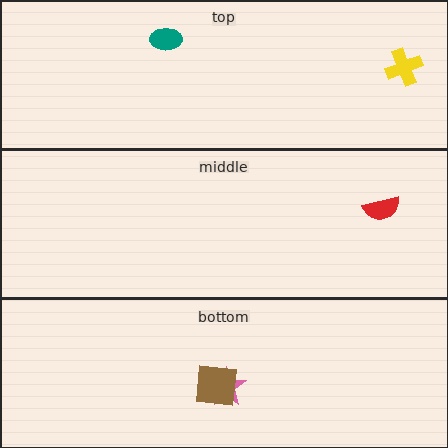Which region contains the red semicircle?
The middle region.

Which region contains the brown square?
The bottom region.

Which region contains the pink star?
The bottom region.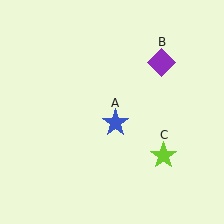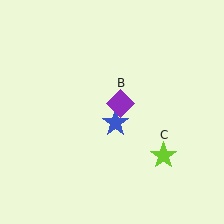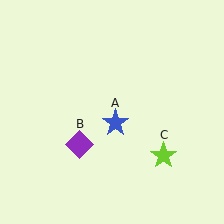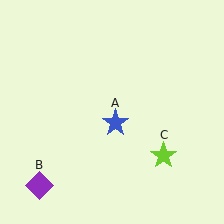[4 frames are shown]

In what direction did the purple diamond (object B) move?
The purple diamond (object B) moved down and to the left.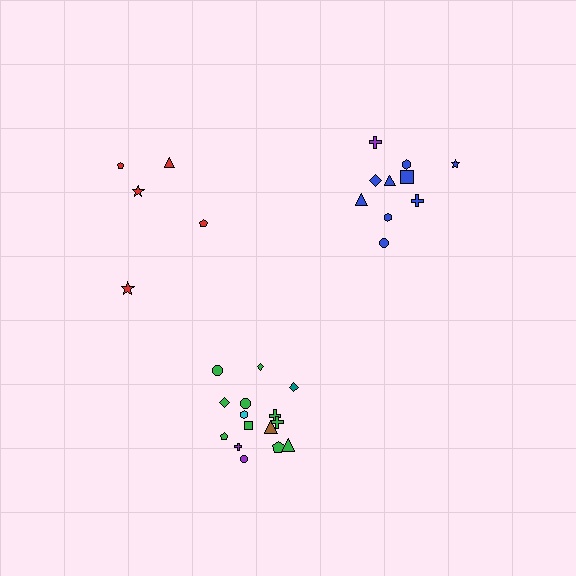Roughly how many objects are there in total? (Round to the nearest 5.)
Roughly 30 objects in total.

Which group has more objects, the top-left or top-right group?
The top-right group.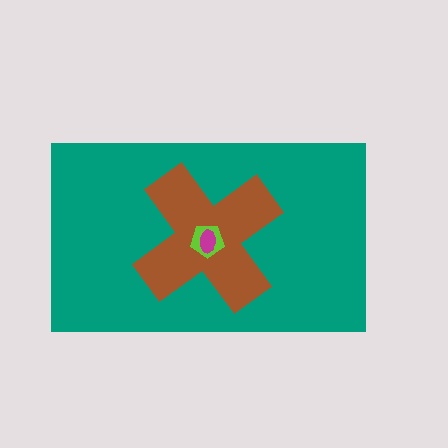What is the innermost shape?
The magenta ellipse.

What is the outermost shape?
The teal rectangle.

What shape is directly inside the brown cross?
The lime pentagon.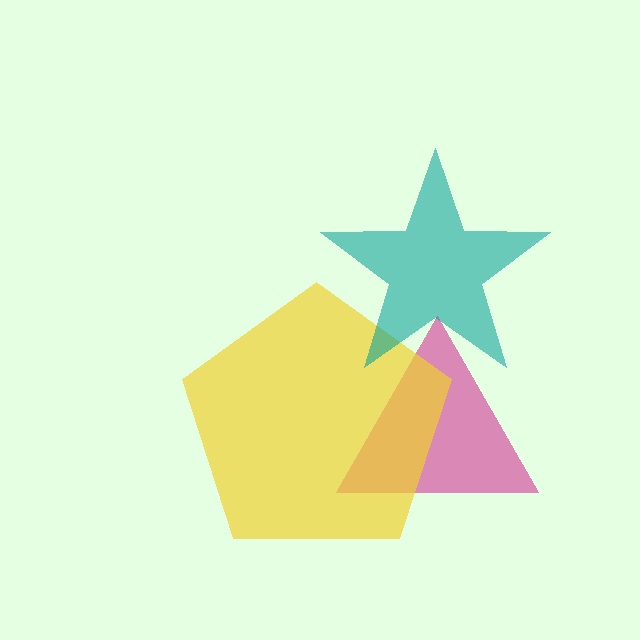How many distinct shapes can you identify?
There are 3 distinct shapes: a magenta triangle, a yellow pentagon, a teal star.